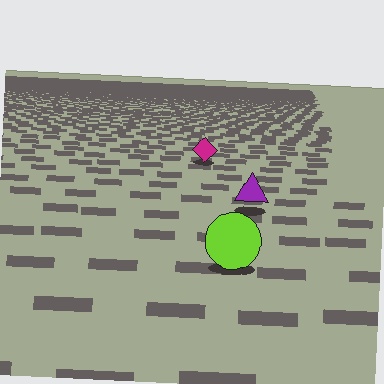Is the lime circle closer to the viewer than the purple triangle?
Yes. The lime circle is closer — you can tell from the texture gradient: the ground texture is coarser near it.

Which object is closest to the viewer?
The lime circle is closest. The texture marks near it are larger and more spread out.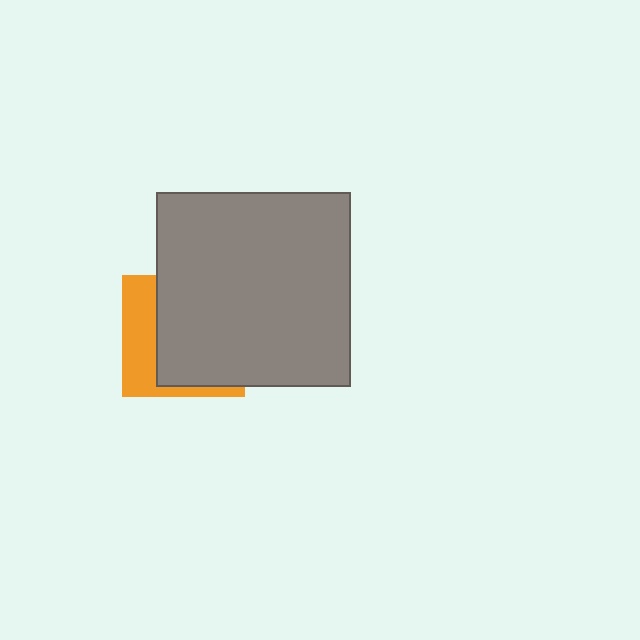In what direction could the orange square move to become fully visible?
The orange square could move left. That would shift it out from behind the gray square entirely.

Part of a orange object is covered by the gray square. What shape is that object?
It is a square.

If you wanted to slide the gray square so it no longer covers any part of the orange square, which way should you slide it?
Slide it right — that is the most direct way to separate the two shapes.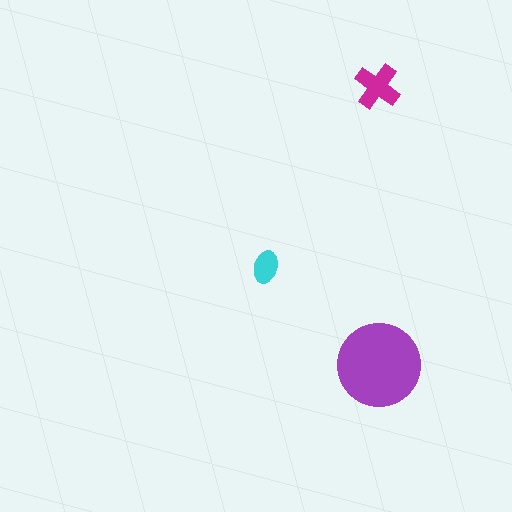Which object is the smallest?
The cyan ellipse.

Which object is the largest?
The purple circle.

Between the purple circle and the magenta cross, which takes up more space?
The purple circle.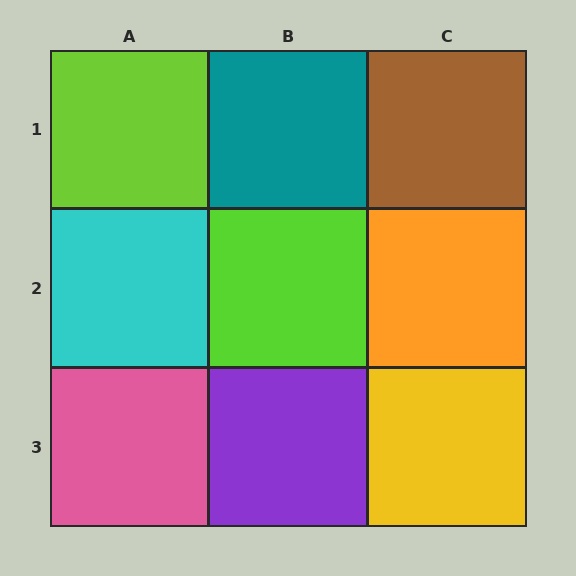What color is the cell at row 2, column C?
Orange.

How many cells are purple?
1 cell is purple.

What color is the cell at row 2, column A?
Cyan.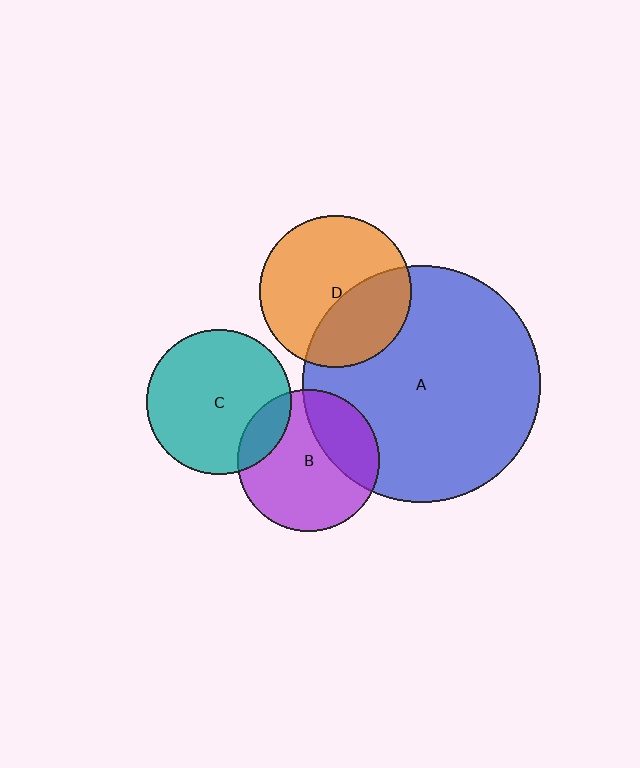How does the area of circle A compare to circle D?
Approximately 2.4 times.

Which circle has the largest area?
Circle A (blue).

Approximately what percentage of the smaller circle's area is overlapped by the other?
Approximately 35%.